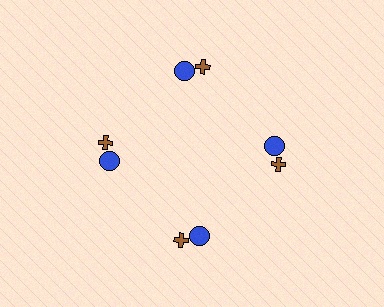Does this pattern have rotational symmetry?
Yes, this pattern has 4-fold rotational symmetry. It looks the same after rotating 90 degrees around the center.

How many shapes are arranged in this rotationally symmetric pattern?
There are 8 shapes, arranged in 4 groups of 2.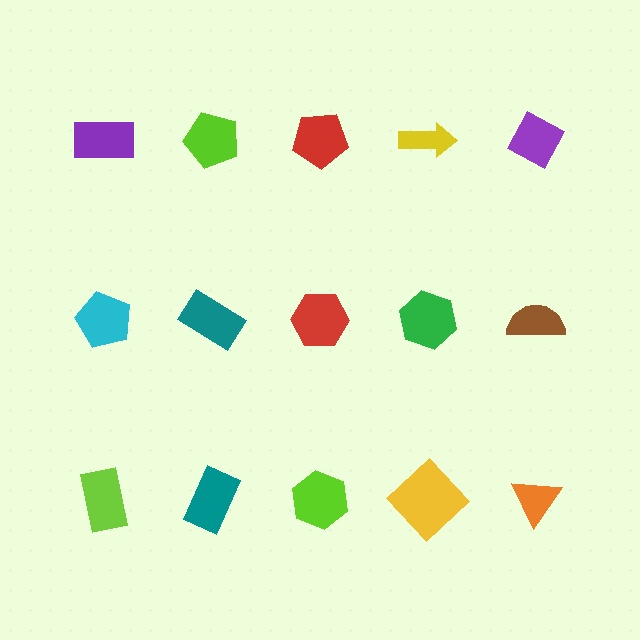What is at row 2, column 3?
A red hexagon.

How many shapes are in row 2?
5 shapes.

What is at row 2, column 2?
A teal rectangle.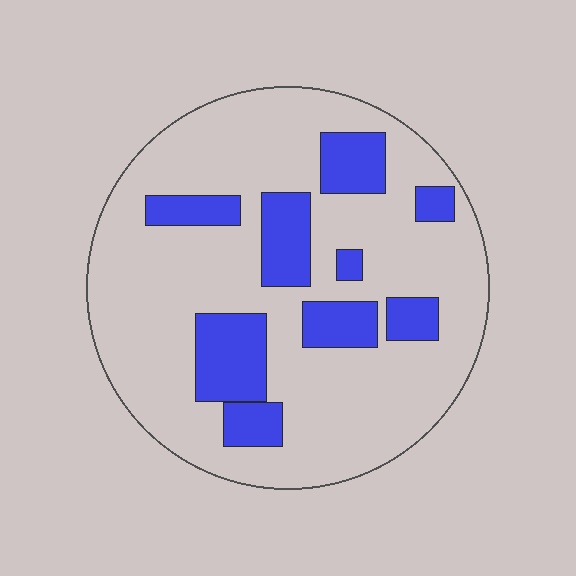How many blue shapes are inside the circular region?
9.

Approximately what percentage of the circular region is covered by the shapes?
Approximately 25%.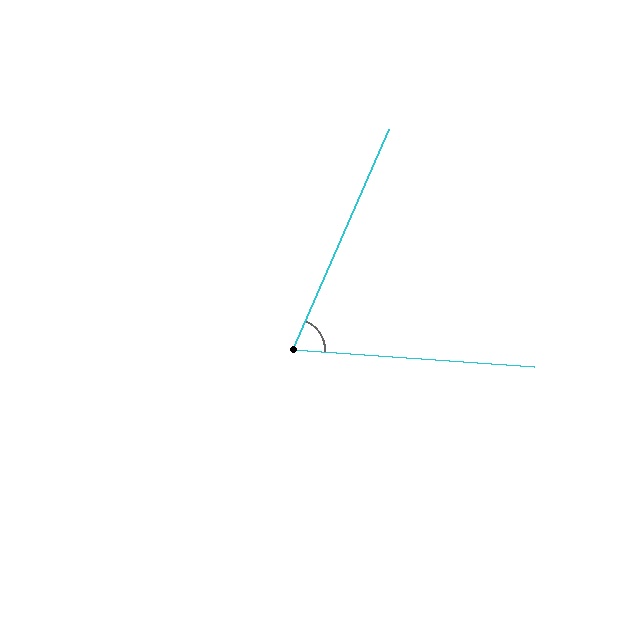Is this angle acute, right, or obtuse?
It is acute.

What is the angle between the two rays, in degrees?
Approximately 71 degrees.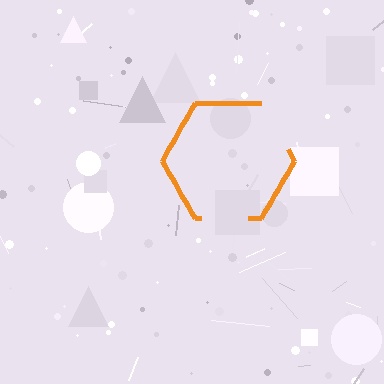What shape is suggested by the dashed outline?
The dashed outline suggests a hexagon.